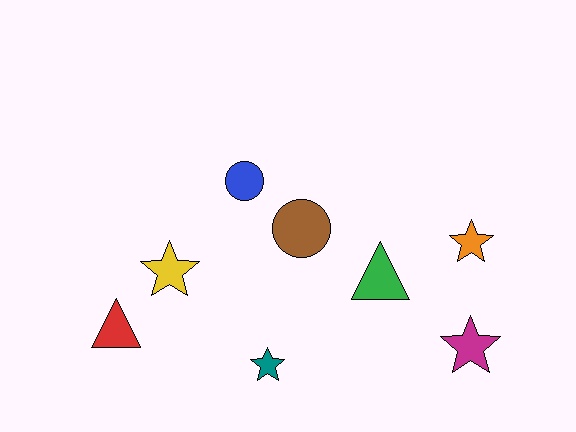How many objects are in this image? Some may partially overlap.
There are 8 objects.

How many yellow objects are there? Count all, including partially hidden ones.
There is 1 yellow object.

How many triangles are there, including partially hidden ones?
There are 2 triangles.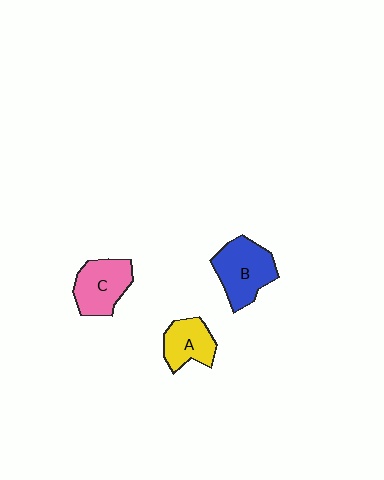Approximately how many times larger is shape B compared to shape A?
Approximately 1.4 times.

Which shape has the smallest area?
Shape A (yellow).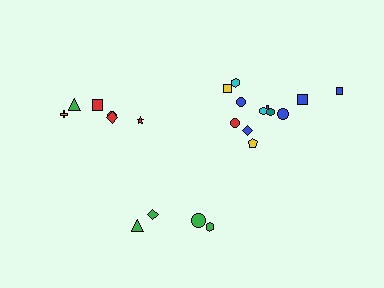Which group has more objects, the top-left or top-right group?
The top-right group.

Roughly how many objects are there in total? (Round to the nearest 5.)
Roughly 20 objects in total.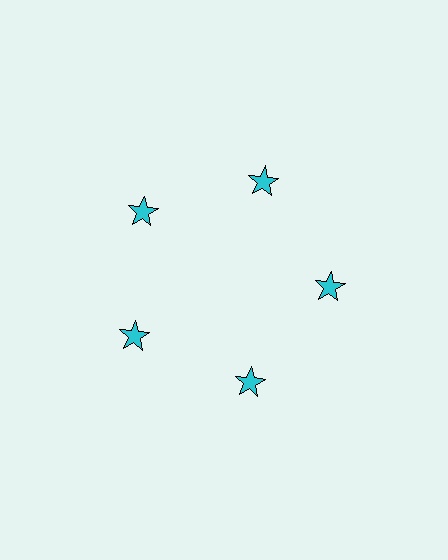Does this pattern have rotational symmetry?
Yes, this pattern has 5-fold rotational symmetry. It looks the same after rotating 72 degrees around the center.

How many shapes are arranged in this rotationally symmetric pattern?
There are 5 shapes, arranged in 5 groups of 1.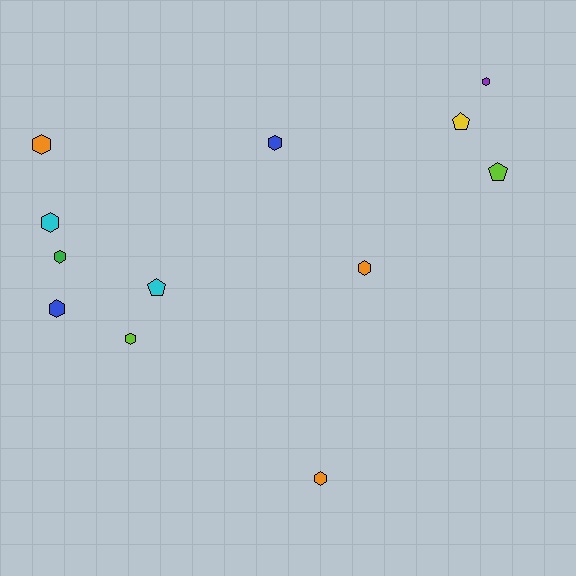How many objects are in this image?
There are 12 objects.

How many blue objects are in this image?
There are 2 blue objects.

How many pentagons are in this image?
There are 3 pentagons.